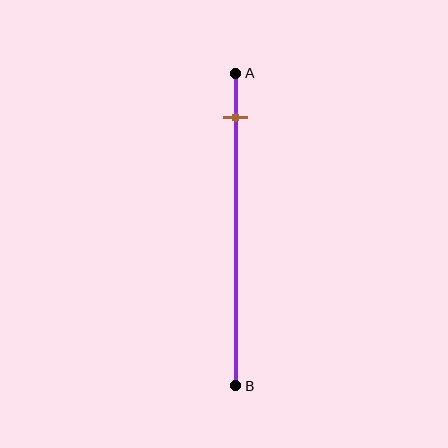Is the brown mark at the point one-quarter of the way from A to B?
No, the mark is at about 15% from A, not at the 25% one-quarter point.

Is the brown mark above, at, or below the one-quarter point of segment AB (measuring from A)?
The brown mark is above the one-quarter point of segment AB.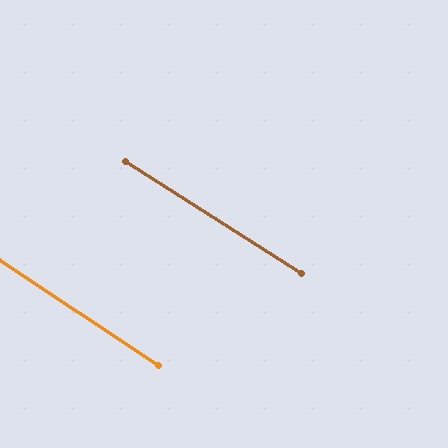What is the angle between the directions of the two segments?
Approximately 1 degree.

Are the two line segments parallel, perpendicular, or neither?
Parallel — their directions differ by only 0.9°.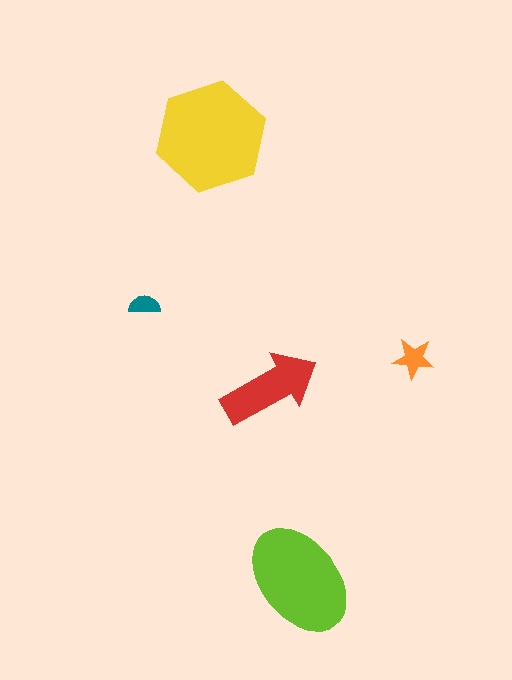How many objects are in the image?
There are 5 objects in the image.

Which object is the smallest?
The teal semicircle.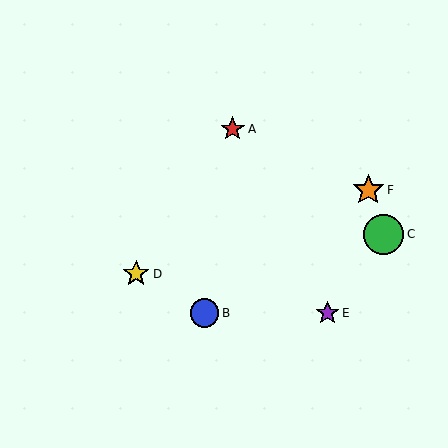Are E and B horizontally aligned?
Yes, both are at y≈313.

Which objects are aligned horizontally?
Objects B, E are aligned horizontally.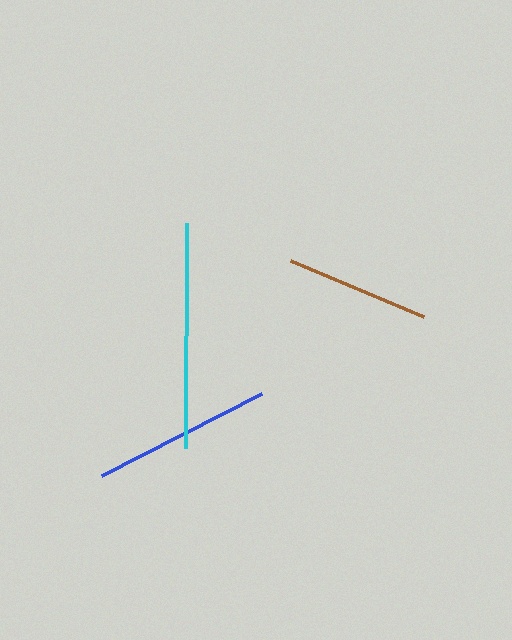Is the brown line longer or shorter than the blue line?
The blue line is longer than the brown line.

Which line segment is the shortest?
The brown line is the shortest at approximately 144 pixels.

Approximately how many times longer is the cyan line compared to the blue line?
The cyan line is approximately 1.3 times the length of the blue line.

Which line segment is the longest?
The cyan line is the longest at approximately 225 pixels.